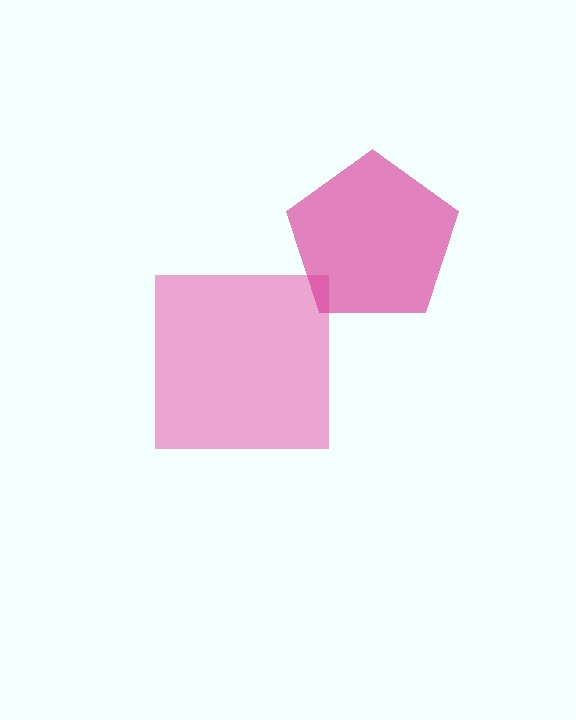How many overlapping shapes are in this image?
There are 2 overlapping shapes in the image.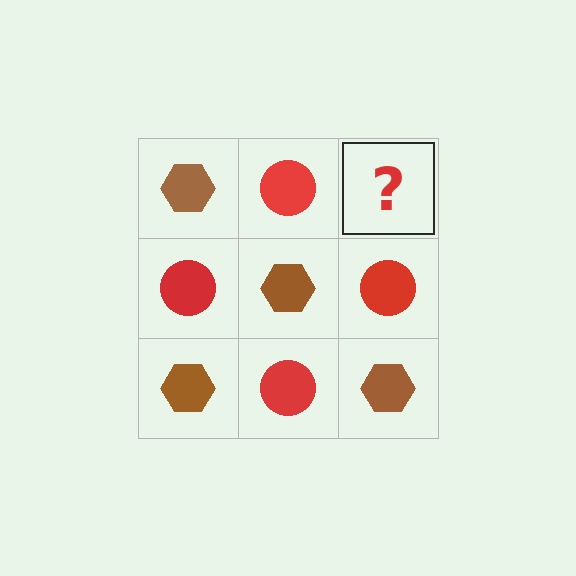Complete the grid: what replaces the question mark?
The question mark should be replaced with a brown hexagon.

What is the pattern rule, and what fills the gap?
The rule is that it alternates brown hexagon and red circle in a checkerboard pattern. The gap should be filled with a brown hexagon.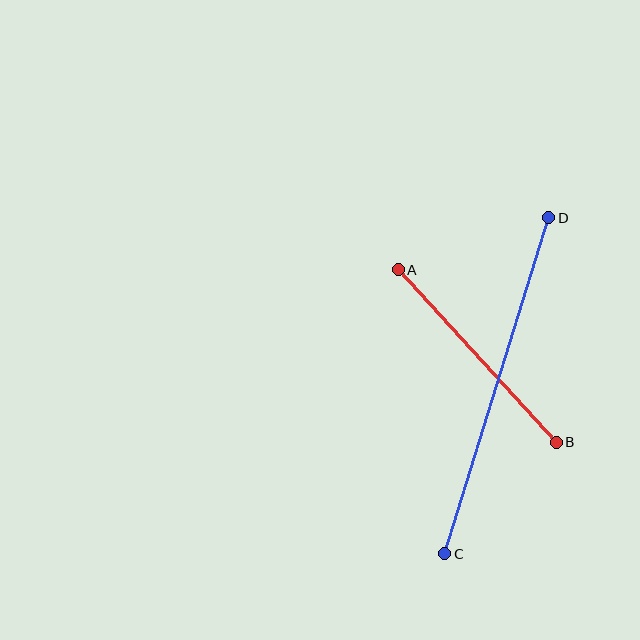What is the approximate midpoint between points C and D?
The midpoint is at approximately (497, 386) pixels.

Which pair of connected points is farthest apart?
Points C and D are farthest apart.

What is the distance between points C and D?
The distance is approximately 352 pixels.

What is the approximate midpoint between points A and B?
The midpoint is at approximately (477, 356) pixels.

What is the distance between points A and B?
The distance is approximately 234 pixels.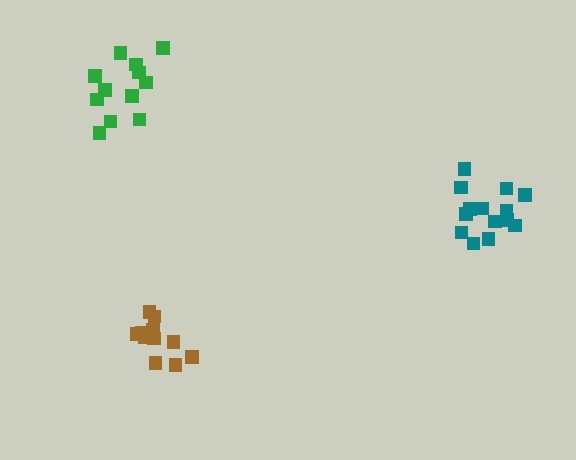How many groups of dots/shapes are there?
There are 3 groups.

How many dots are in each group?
Group 1: 12 dots, Group 2: 12 dots, Group 3: 14 dots (38 total).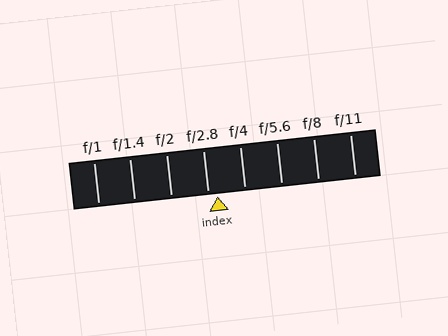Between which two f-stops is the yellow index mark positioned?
The index mark is between f/2.8 and f/4.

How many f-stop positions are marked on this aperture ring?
There are 8 f-stop positions marked.